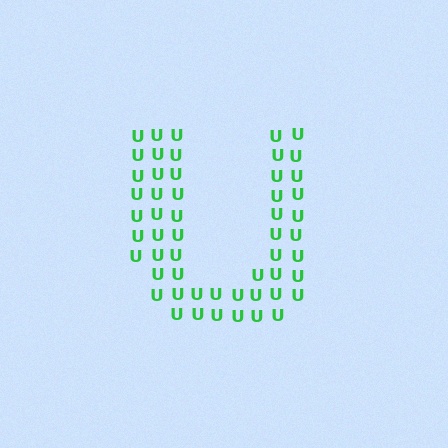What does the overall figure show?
The overall figure shows the letter U.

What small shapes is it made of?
It is made of small letter U's.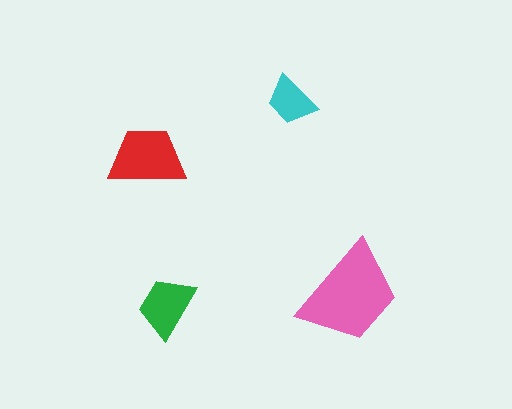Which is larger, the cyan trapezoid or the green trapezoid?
The green one.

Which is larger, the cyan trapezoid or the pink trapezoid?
The pink one.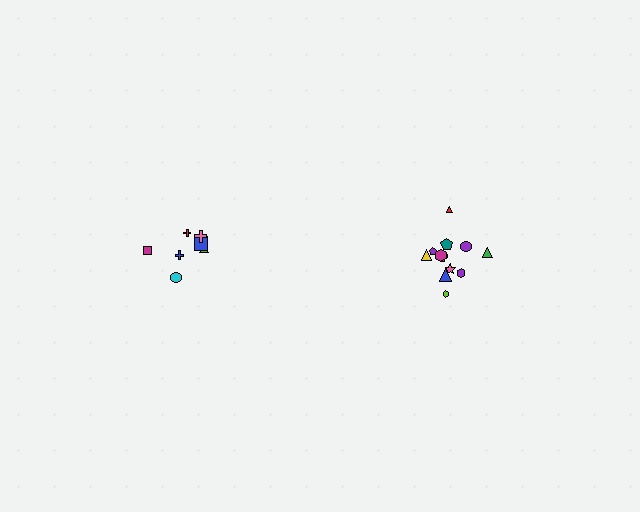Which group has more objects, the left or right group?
The right group.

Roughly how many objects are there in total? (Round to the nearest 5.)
Roughly 20 objects in total.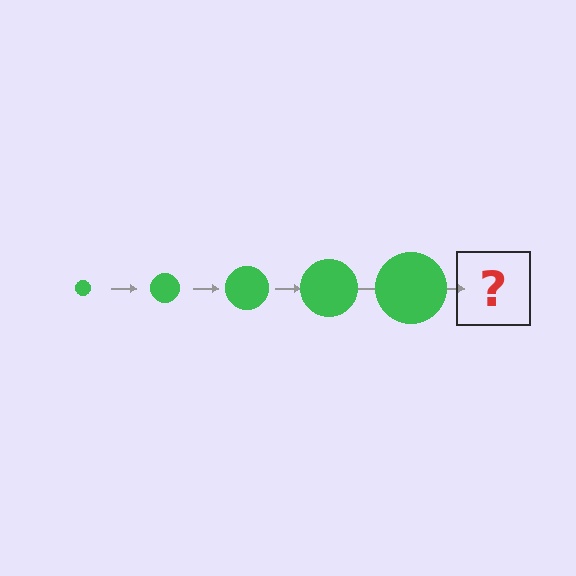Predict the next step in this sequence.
The next step is a green circle, larger than the previous one.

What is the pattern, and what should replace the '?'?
The pattern is that the circle gets progressively larger each step. The '?' should be a green circle, larger than the previous one.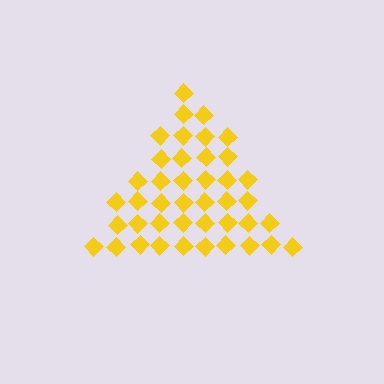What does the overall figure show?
The overall figure shows a triangle.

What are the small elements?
The small elements are diamonds.